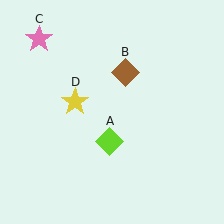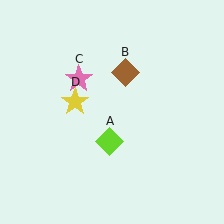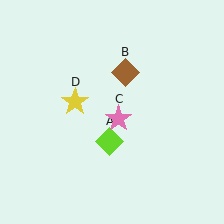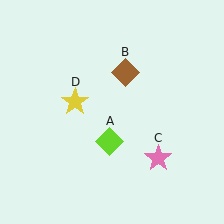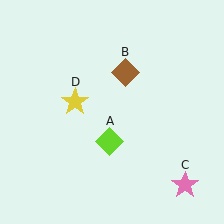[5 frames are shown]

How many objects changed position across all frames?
1 object changed position: pink star (object C).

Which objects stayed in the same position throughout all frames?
Lime diamond (object A) and brown diamond (object B) and yellow star (object D) remained stationary.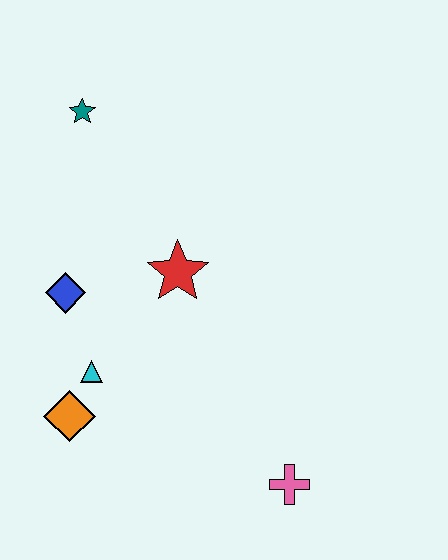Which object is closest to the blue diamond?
The cyan triangle is closest to the blue diamond.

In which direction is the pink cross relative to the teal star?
The pink cross is below the teal star.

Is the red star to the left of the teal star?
No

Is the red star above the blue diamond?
Yes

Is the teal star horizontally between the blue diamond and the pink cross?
Yes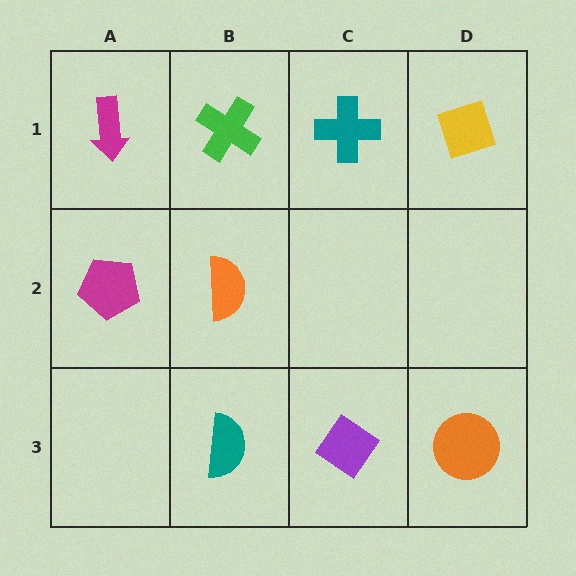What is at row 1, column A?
A magenta arrow.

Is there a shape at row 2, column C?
No, that cell is empty.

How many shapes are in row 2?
2 shapes.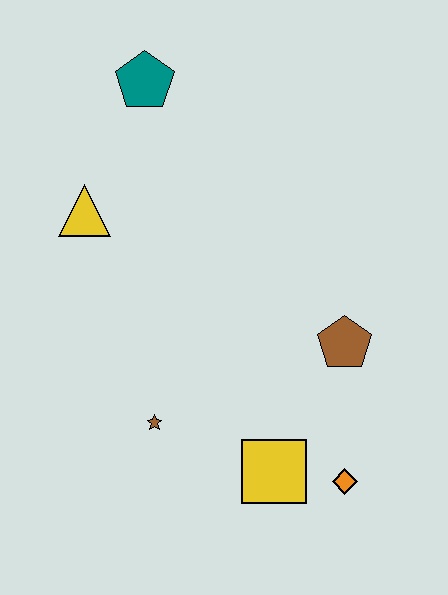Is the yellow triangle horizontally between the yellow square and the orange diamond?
No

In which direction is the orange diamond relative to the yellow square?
The orange diamond is to the right of the yellow square.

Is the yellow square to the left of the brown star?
No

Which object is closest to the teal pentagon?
The yellow triangle is closest to the teal pentagon.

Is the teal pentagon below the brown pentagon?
No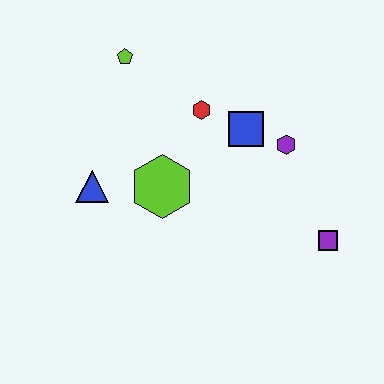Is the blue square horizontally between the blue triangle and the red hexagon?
No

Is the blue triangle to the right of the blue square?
No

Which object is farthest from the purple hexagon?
The blue triangle is farthest from the purple hexagon.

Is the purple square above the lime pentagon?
No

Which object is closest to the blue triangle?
The lime hexagon is closest to the blue triangle.